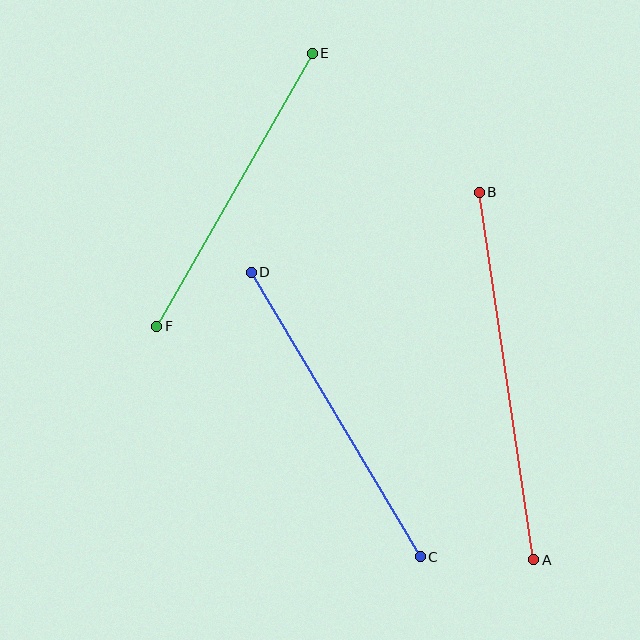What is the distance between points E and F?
The distance is approximately 315 pixels.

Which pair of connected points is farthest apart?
Points A and B are farthest apart.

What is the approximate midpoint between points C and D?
The midpoint is at approximately (336, 414) pixels.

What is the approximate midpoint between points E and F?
The midpoint is at approximately (234, 190) pixels.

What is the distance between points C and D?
The distance is approximately 331 pixels.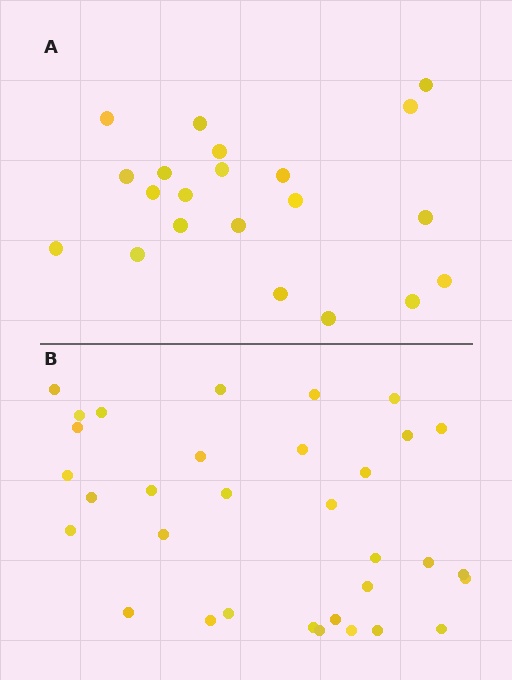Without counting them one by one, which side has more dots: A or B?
Region B (the bottom region) has more dots.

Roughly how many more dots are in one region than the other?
Region B has roughly 12 or so more dots than region A.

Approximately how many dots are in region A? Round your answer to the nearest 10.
About 20 dots. (The exact count is 21, which rounds to 20.)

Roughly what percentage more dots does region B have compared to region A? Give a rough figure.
About 55% more.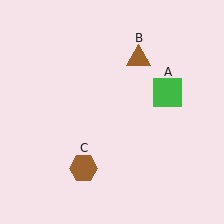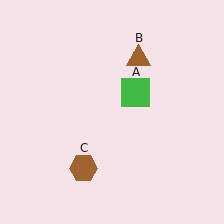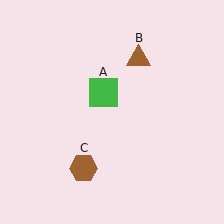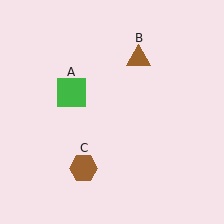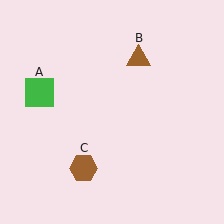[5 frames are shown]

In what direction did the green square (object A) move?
The green square (object A) moved left.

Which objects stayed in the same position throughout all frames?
Brown triangle (object B) and brown hexagon (object C) remained stationary.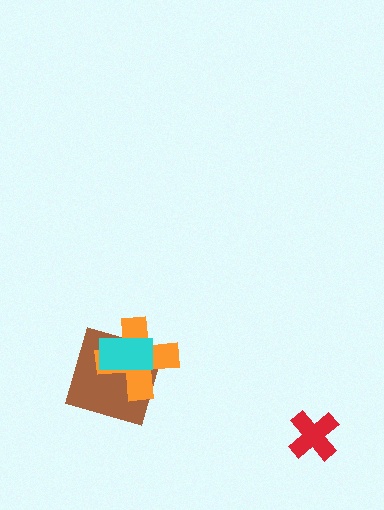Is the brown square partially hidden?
Yes, it is partially covered by another shape.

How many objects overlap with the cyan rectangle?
2 objects overlap with the cyan rectangle.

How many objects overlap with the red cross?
0 objects overlap with the red cross.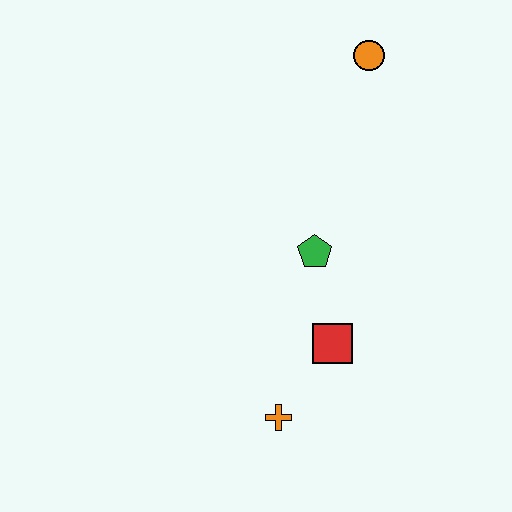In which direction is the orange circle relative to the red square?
The orange circle is above the red square.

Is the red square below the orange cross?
No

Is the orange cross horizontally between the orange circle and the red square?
No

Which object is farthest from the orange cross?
The orange circle is farthest from the orange cross.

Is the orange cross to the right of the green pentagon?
No